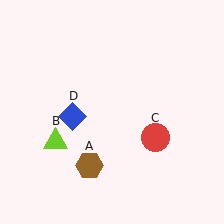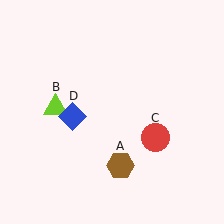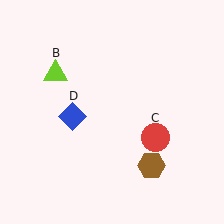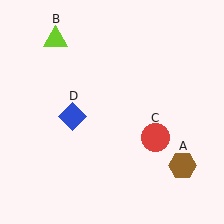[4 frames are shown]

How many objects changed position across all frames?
2 objects changed position: brown hexagon (object A), lime triangle (object B).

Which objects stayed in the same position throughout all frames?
Red circle (object C) and blue diamond (object D) remained stationary.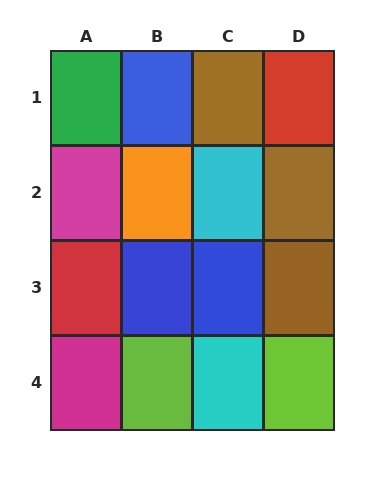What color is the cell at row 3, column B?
Blue.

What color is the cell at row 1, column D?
Red.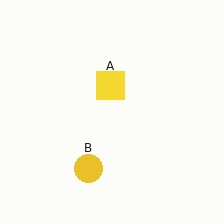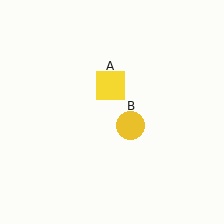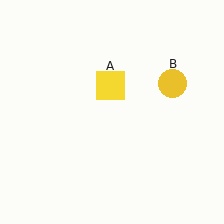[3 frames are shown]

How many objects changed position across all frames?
1 object changed position: yellow circle (object B).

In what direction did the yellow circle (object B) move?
The yellow circle (object B) moved up and to the right.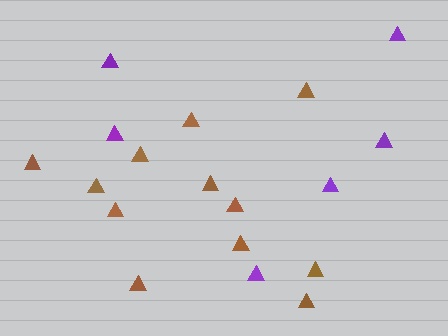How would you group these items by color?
There are 2 groups: one group of purple triangles (6) and one group of brown triangles (12).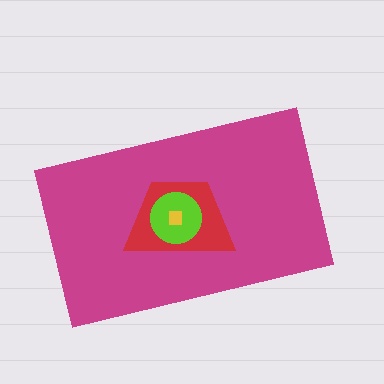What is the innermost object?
The yellow square.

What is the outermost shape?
The magenta rectangle.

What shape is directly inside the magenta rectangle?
The red trapezoid.